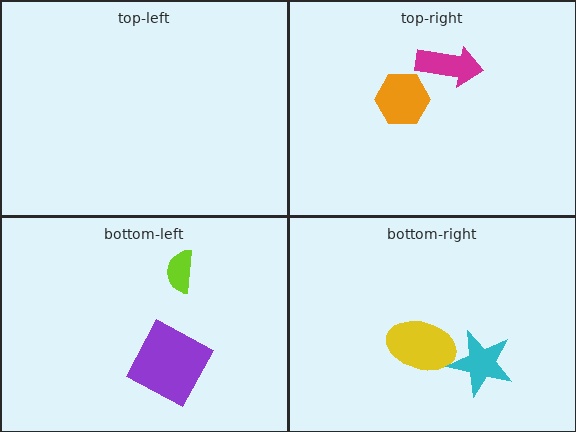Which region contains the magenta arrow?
The top-right region.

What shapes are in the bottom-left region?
The lime semicircle, the purple square.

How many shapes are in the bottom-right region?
2.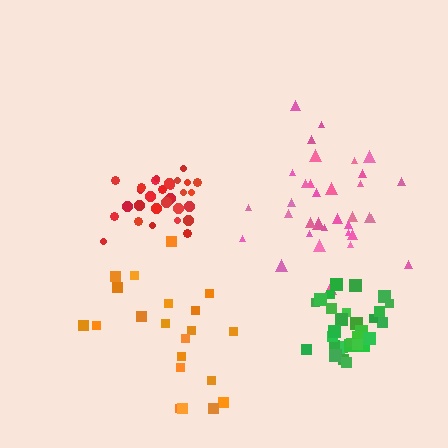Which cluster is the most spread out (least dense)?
Orange.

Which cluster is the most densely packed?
Green.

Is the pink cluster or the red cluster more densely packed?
Red.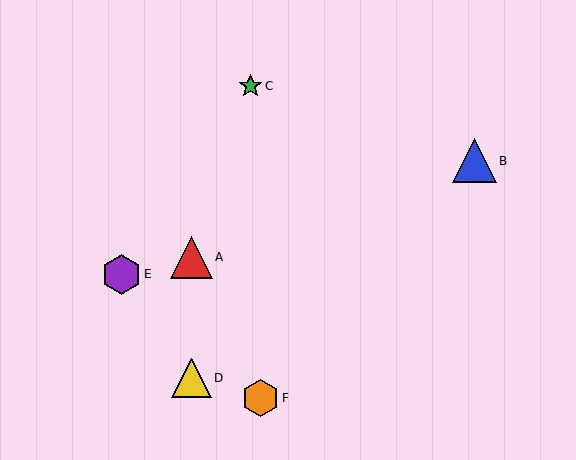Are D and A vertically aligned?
Yes, both are at x≈192.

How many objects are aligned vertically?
2 objects (A, D) are aligned vertically.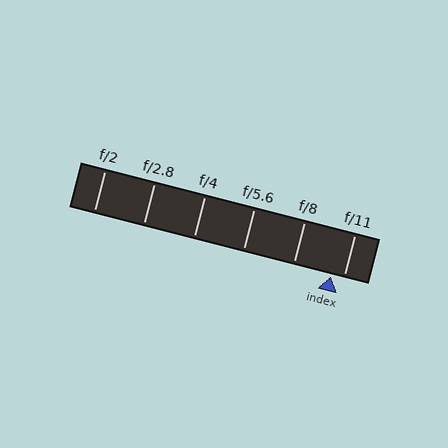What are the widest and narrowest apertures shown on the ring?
The widest aperture shown is f/2 and the narrowest is f/11.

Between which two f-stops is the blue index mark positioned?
The index mark is between f/8 and f/11.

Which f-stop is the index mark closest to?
The index mark is closest to f/11.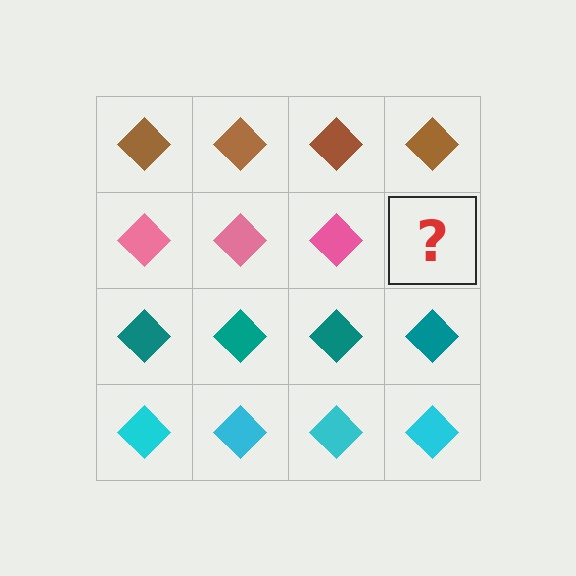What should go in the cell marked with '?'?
The missing cell should contain a pink diamond.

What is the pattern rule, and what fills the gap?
The rule is that each row has a consistent color. The gap should be filled with a pink diamond.